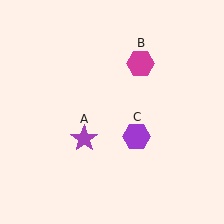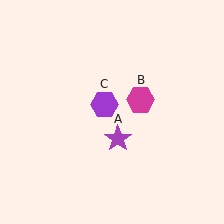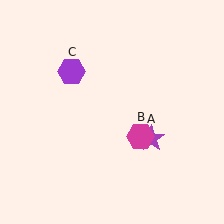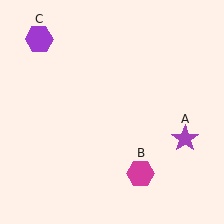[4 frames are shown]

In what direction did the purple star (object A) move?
The purple star (object A) moved right.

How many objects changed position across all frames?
3 objects changed position: purple star (object A), magenta hexagon (object B), purple hexagon (object C).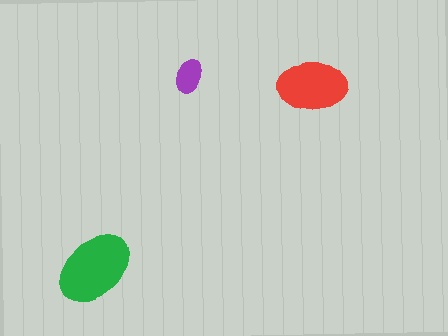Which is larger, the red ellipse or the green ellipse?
The green one.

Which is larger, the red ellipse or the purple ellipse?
The red one.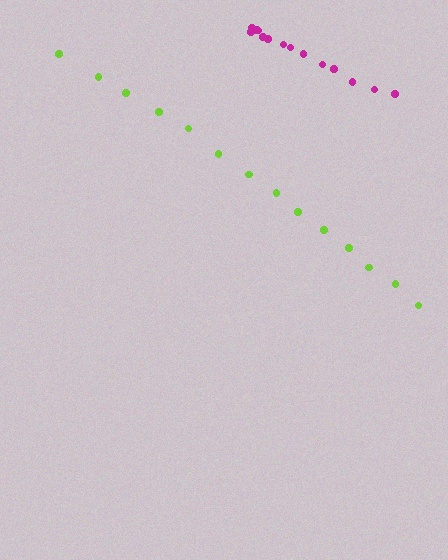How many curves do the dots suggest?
There are 2 distinct paths.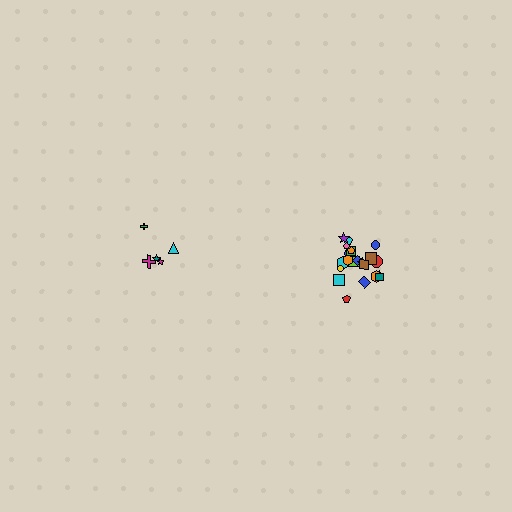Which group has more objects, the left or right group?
The right group.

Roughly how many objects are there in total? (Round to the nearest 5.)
Roughly 25 objects in total.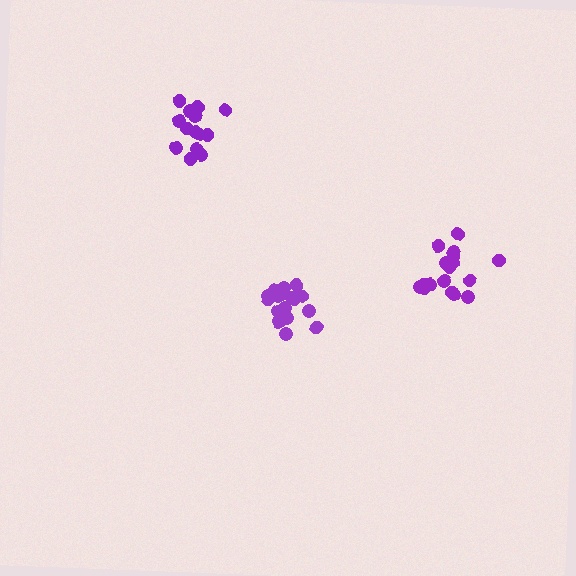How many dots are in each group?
Group 1: 18 dots, Group 2: 14 dots, Group 3: 17 dots (49 total).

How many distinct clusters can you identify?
There are 3 distinct clusters.